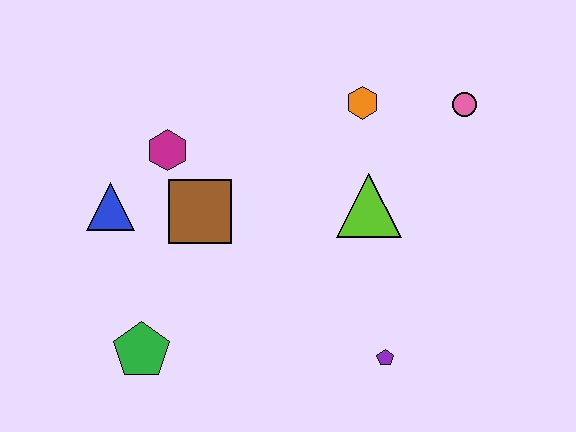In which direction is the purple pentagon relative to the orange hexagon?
The purple pentagon is below the orange hexagon.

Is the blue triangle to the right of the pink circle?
No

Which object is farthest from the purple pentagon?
The blue triangle is farthest from the purple pentagon.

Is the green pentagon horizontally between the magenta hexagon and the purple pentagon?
No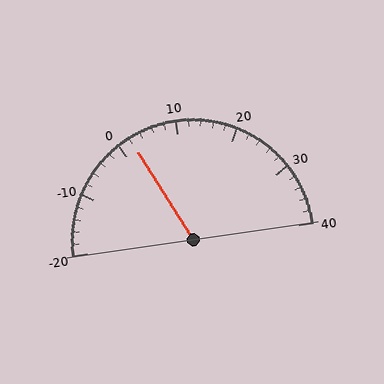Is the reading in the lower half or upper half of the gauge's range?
The reading is in the lower half of the range (-20 to 40).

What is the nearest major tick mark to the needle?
The nearest major tick mark is 0.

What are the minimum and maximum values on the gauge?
The gauge ranges from -20 to 40.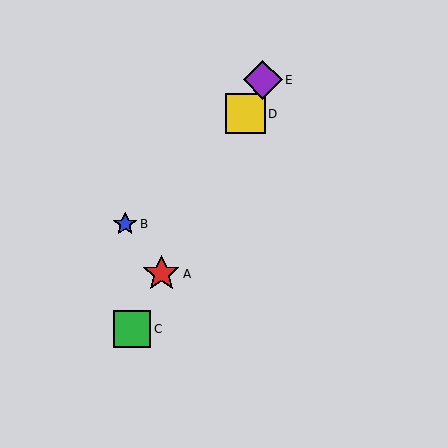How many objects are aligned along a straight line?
4 objects (A, C, D, E) are aligned along a straight line.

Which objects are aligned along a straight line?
Objects A, C, D, E are aligned along a straight line.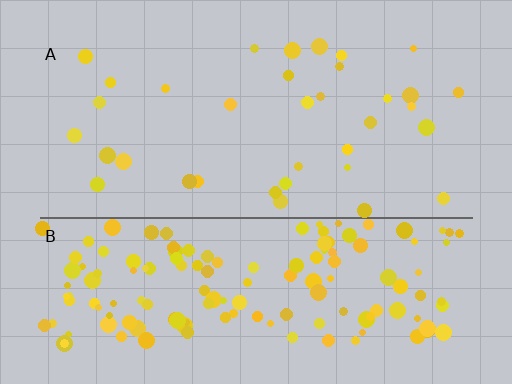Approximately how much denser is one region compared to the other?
Approximately 4.5× — region B over region A.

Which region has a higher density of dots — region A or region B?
B (the bottom).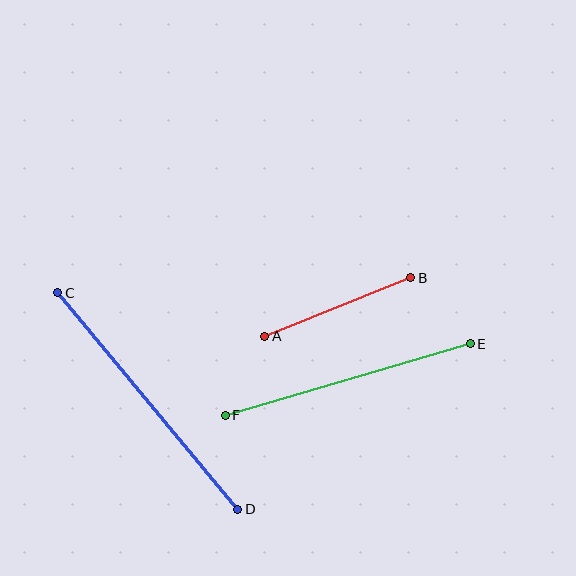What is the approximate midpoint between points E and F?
The midpoint is at approximately (348, 380) pixels.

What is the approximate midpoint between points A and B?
The midpoint is at approximately (338, 307) pixels.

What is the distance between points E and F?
The distance is approximately 255 pixels.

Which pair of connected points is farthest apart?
Points C and D are farthest apart.